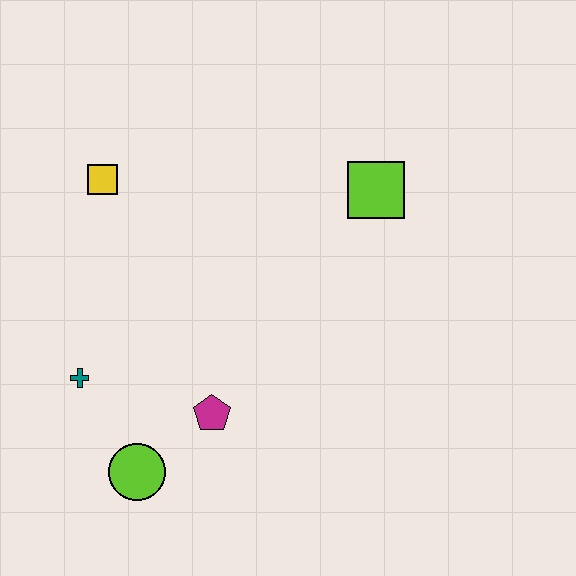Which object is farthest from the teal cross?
The lime square is farthest from the teal cross.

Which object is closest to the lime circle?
The magenta pentagon is closest to the lime circle.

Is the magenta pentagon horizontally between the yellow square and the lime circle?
No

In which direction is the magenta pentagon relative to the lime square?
The magenta pentagon is below the lime square.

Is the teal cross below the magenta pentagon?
No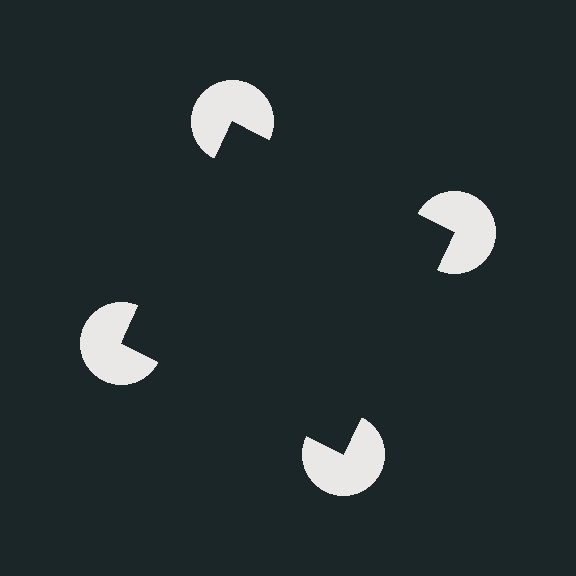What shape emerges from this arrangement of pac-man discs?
An illusory square — its edges are inferred from the aligned wedge cuts in the pac-man discs, not physically drawn.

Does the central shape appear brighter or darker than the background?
It typically appears slightly darker than the background, even though no actual brightness change is drawn.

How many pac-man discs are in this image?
There are 4 — one at each vertex of the illusory square.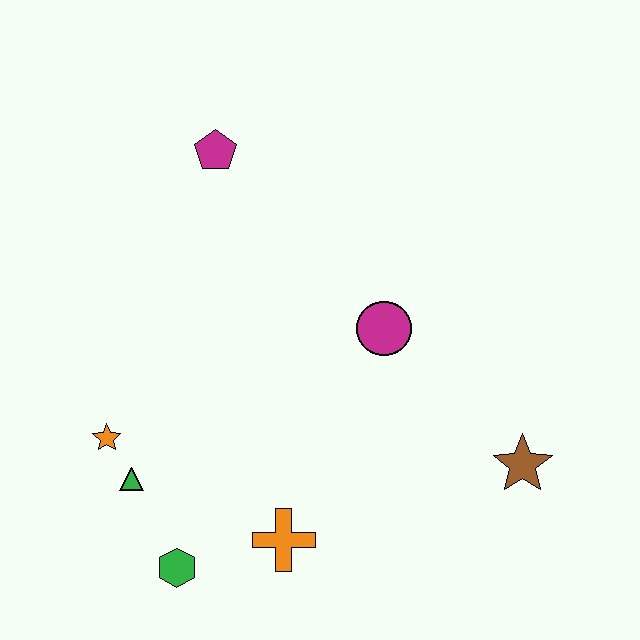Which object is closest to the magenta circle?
The brown star is closest to the magenta circle.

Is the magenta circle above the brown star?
Yes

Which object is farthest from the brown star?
The magenta pentagon is farthest from the brown star.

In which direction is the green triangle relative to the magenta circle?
The green triangle is to the left of the magenta circle.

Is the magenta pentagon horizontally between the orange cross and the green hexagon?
Yes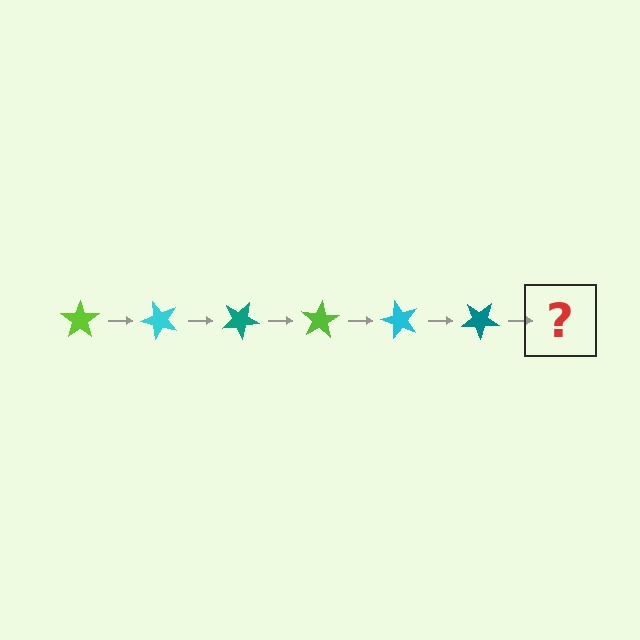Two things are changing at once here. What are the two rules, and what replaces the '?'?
The two rules are that it rotates 50 degrees each step and the color cycles through lime, cyan, and teal. The '?' should be a lime star, rotated 300 degrees from the start.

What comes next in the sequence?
The next element should be a lime star, rotated 300 degrees from the start.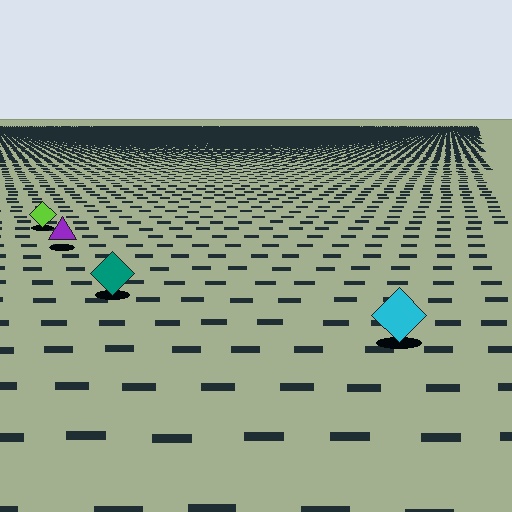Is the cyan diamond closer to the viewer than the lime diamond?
Yes. The cyan diamond is closer — you can tell from the texture gradient: the ground texture is coarser near it.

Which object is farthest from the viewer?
The lime diamond is farthest from the viewer. It appears smaller and the ground texture around it is denser.